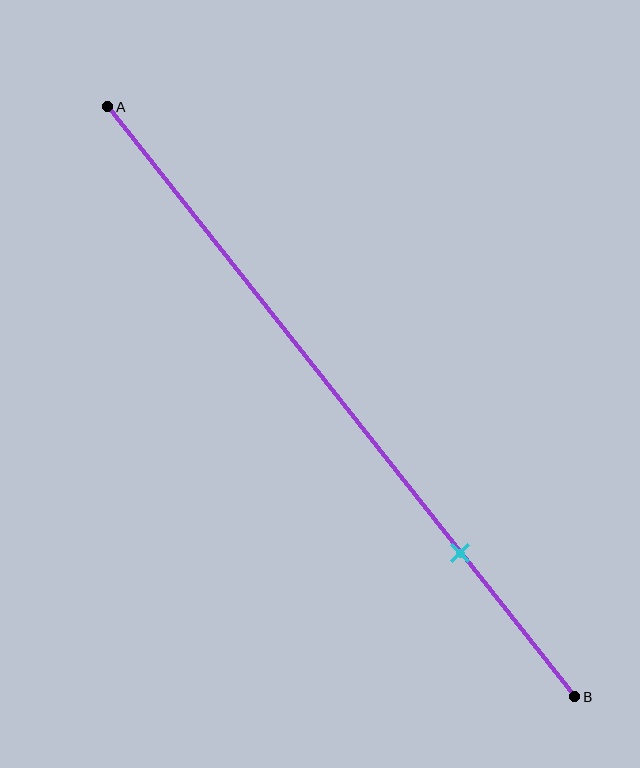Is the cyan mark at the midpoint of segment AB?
No, the mark is at about 75% from A, not at the 50% midpoint.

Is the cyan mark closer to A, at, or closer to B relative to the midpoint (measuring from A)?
The cyan mark is closer to point B than the midpoint of segment AB.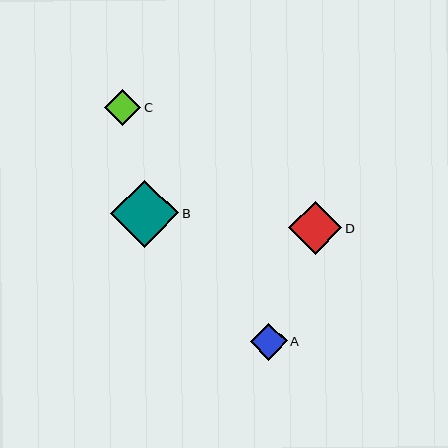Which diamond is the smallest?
Diamond C is the smallest with a size of approximately 36 pixels.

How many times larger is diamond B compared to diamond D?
Diamond B is approximately 1.3 times the size of diamond D.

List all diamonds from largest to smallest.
From largest to smallest: B, D, A, C.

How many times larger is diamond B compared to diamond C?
Diamond B is approximately 1.9 times the size of diamond C.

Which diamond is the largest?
Diamond B is the largest with a size of approximately 68 pixels.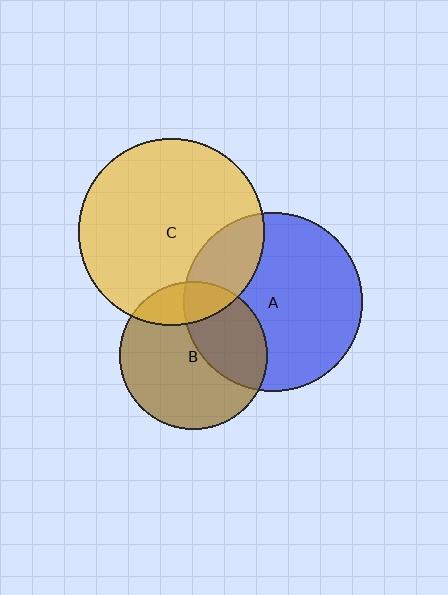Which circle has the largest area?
Circle C (yellow).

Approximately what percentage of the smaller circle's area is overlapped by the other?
Approximately 20%.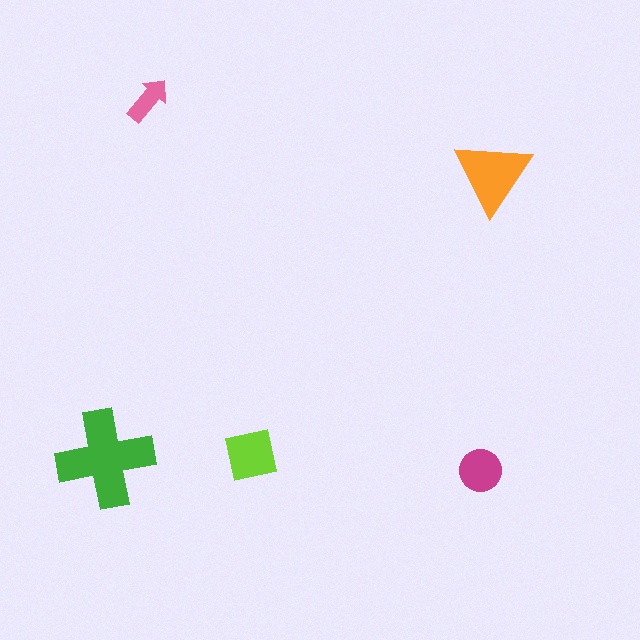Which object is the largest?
The green cross.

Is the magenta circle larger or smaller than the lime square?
Smaller.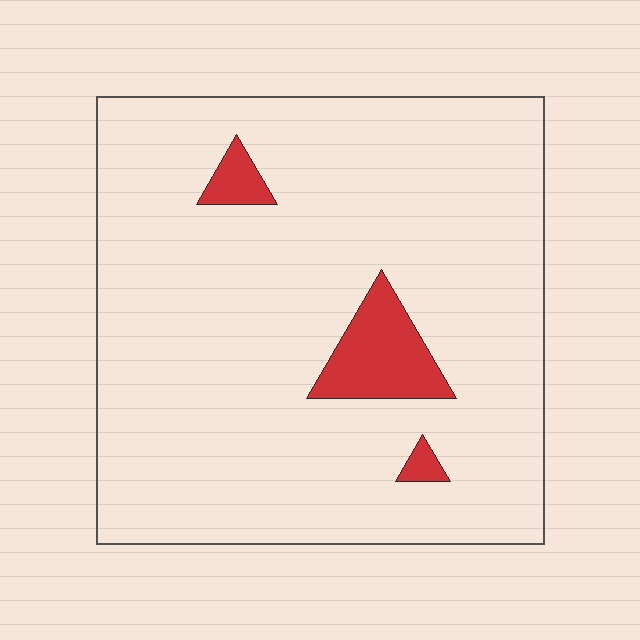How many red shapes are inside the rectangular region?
3.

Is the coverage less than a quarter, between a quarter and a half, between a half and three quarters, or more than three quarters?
Less than a quarter.